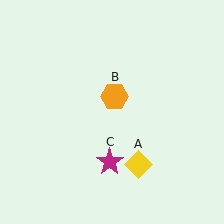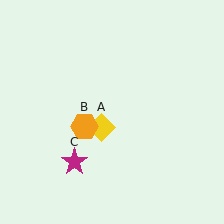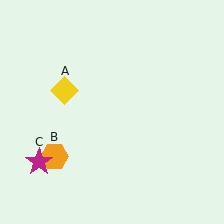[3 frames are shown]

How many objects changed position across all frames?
3 objects changed position: yellow diamond (object A), orange hexagon (object B), magenta star (object C).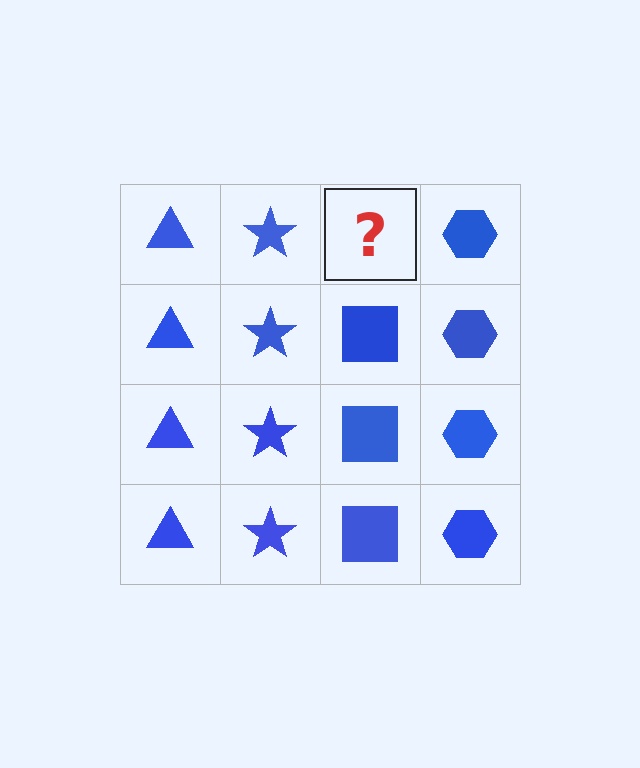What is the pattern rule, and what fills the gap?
The rule is that each column has a consistent shape. The gap should be filled with a blue square.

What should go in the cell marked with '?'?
The missing cell should contain a blue square.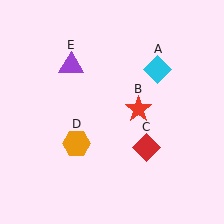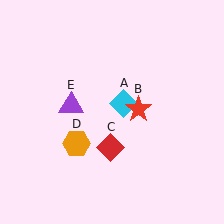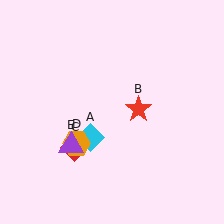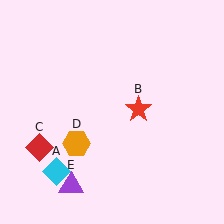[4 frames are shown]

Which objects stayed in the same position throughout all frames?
Red star (object B) and orange hexagon (object D) remained stationary.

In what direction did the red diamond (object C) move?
The red diamond (object C) moved left.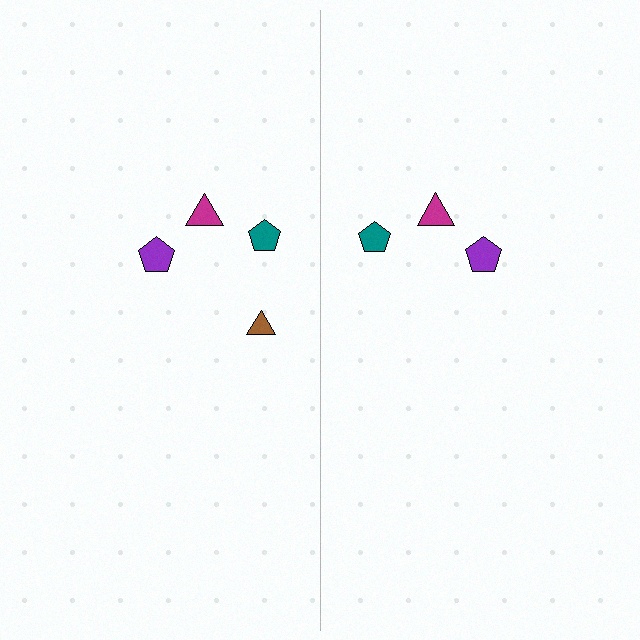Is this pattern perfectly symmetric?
No, the pattern is not perfectly symmetric. A brown triangle is missing from the right side.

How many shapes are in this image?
There are 7 shapes in this image.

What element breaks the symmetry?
A brown triangle is missing from the right side.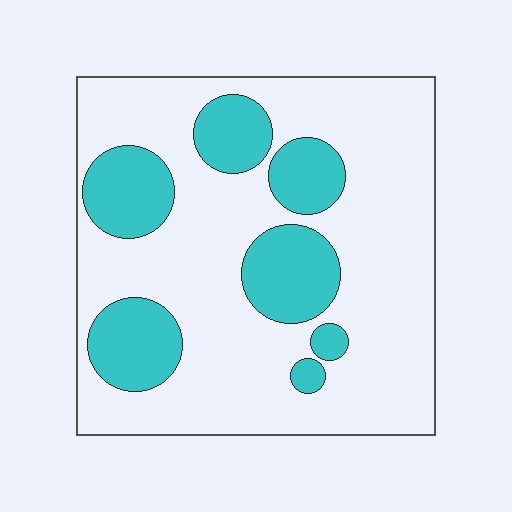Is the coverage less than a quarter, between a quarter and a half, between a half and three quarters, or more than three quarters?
Between a quarter and a half.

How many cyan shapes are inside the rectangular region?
7.